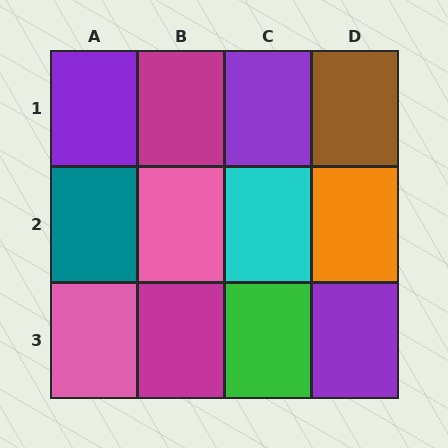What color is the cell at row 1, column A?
Purple.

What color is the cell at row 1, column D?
Brown.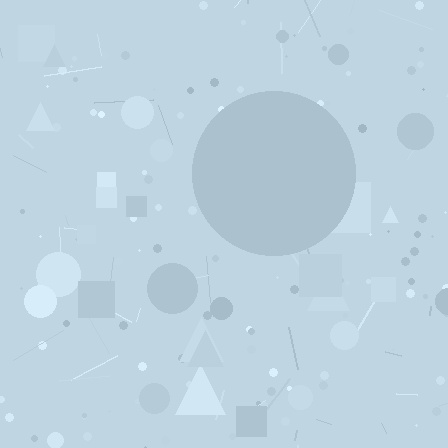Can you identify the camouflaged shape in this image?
The camouflaged shape is a circle.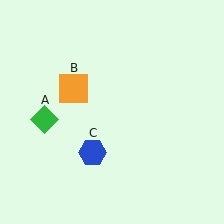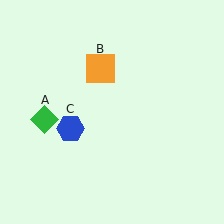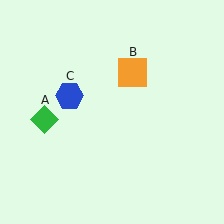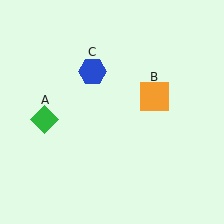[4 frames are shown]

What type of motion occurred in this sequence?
The orange square (object B), blue hexagon (object C) rotated clockwise around the center of the scene.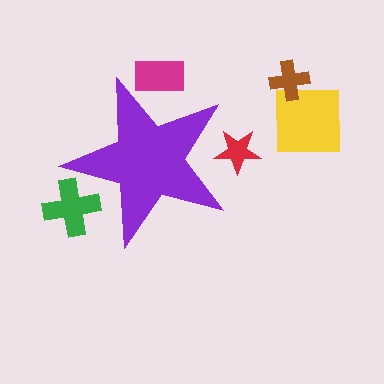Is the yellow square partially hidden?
No, the yellow square is fully visible.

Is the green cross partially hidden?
Yes, the green cross is partially hidden behind the purple star.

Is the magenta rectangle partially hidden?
Yes, the magenta rectangle is partially hidden behind the purple star.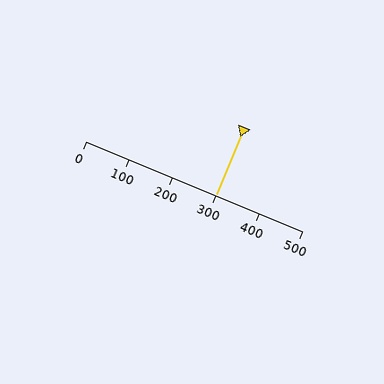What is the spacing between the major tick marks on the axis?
The major ticks are spaced 100 apart.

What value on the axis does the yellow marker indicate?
The marker indicates approximately 300.